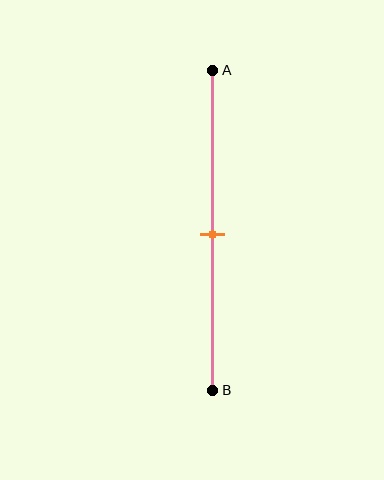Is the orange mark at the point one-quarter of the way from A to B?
No, the mark is at about 50% from A, not at the 25% one-quarter point.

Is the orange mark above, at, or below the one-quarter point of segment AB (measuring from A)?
The orange mark is below the one-quarter point of segment AB.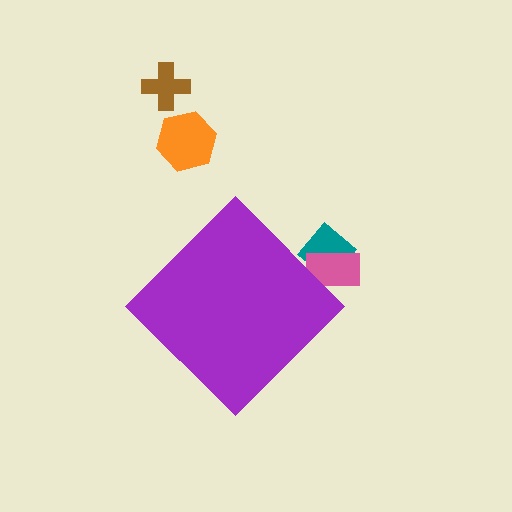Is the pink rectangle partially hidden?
Yes, the pink rectangle is partially hidden behind the purple diamond.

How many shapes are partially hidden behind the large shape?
2 shapes are partially hidden.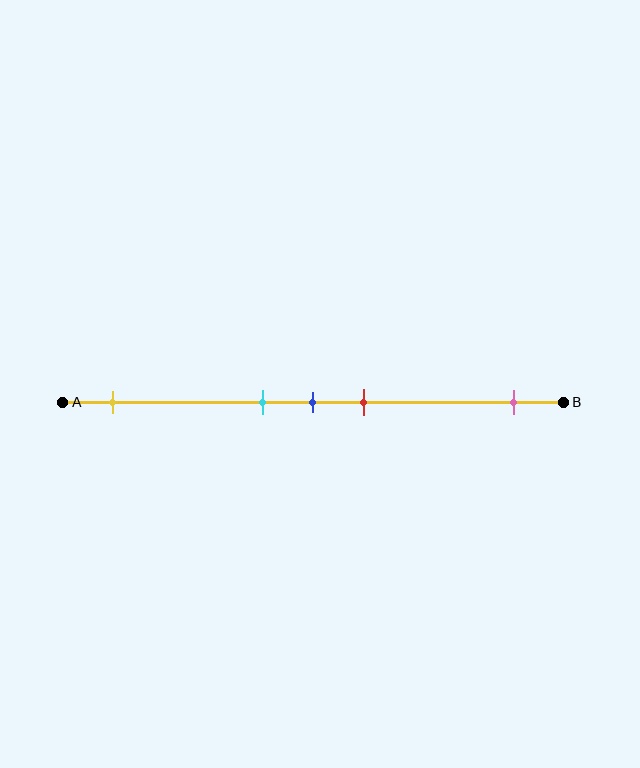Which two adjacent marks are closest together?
The cyan and blue marks are the closest adjacent pair.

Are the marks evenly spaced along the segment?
No, the marks are not evenly spaced.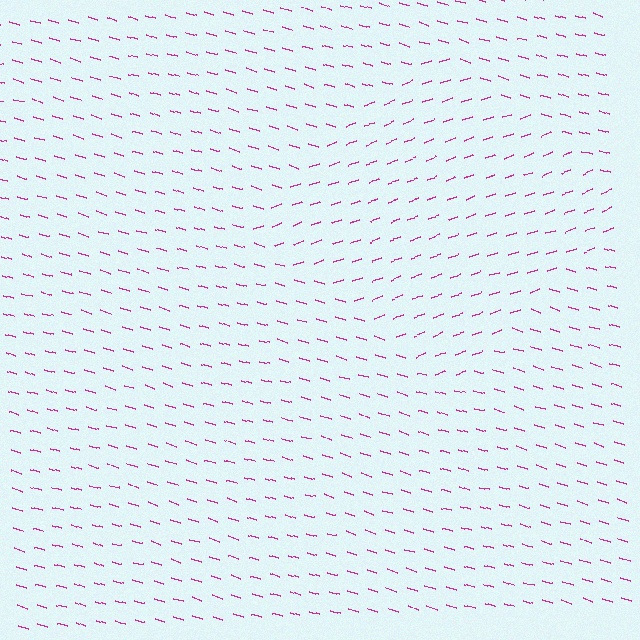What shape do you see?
I see a diamond.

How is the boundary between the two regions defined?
The boundary is defined purely by a change in line orientation (approximately 36 degrees difference). All lines are the same color and thickness.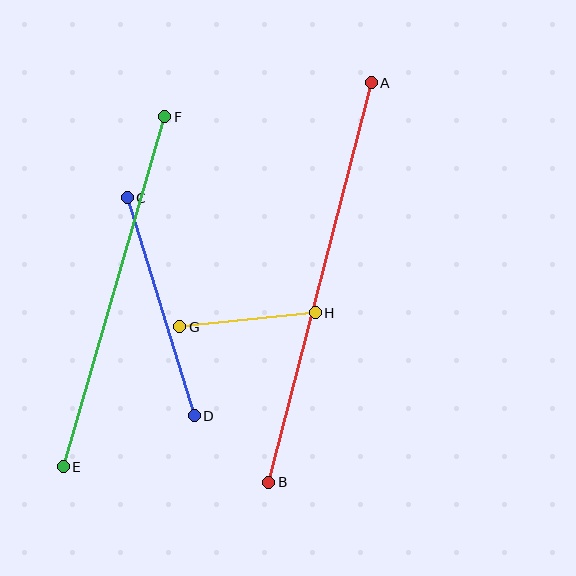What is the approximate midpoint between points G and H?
The midpoint is at approximately (247, 320) pixels.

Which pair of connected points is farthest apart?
Points A and B are farthest apart.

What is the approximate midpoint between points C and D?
The midpoint is at approximately (161, 307) pixels.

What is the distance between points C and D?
The distance is approximately 228 pixels.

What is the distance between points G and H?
The distance is approximately 137 pixels.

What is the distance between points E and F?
The distance is approximately 365 pixels.